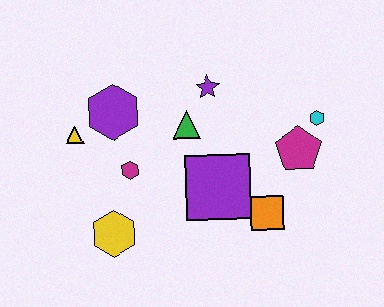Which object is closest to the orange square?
The purple square is closest to the orange square.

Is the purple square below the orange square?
No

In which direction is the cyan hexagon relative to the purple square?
The cyan hexagon is to the right of the purple square.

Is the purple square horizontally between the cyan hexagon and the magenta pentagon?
No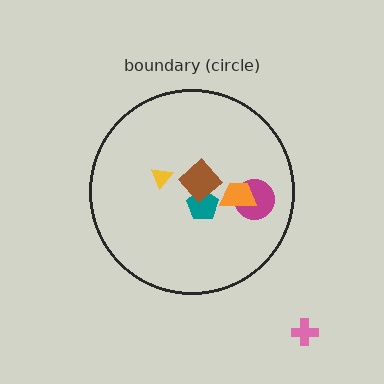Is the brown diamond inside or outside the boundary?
Inside.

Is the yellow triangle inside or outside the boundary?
Inside.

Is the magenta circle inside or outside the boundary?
Inside.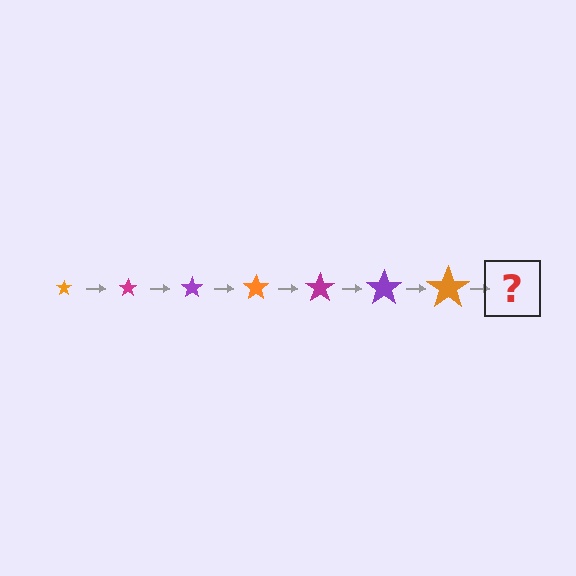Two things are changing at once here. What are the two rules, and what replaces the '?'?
The two rules are that the star grows larger each step and the color cycles through orange, magenta, and purple. The '?' should be a magenta star, larger than the previous one.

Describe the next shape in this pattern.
It should be a magenta star, larger than the previous one.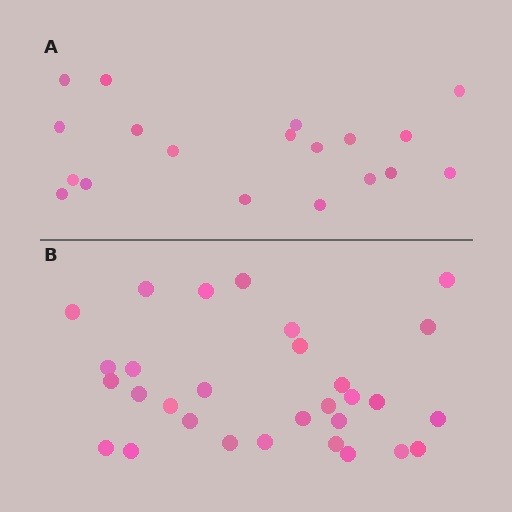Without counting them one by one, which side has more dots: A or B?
Region B (the bottom region) has more dots.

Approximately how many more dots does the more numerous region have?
Region B has roughly 12 or so more dots than region A.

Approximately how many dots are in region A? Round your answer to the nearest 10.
About 20 dots. (The exact count is 19, which rounds to 20.)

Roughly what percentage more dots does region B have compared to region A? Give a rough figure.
About 60% more.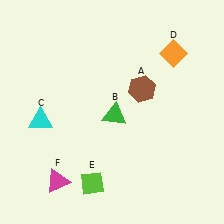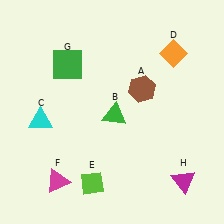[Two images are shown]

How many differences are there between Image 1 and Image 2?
There are 2 differences between the two images.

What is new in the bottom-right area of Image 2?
A magenta triangle (H) was added in the bottom-right area of Image 2.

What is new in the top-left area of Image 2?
A green square (G) was added in the top-left area of Image 2.